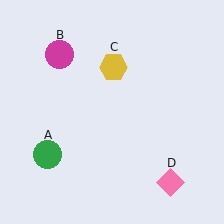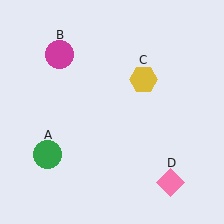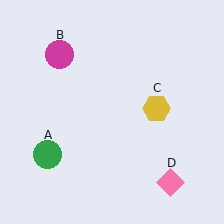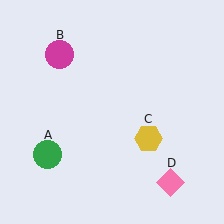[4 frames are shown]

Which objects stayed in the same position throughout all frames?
Green circle (object A) and magenta circle (object B) and pink diamond (object D) remained stationary.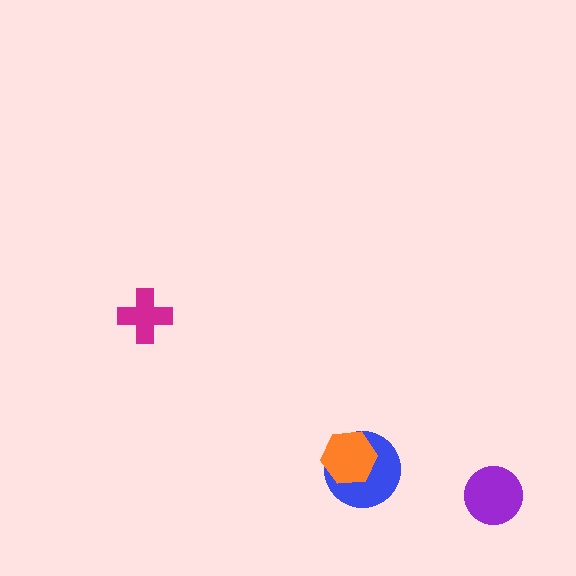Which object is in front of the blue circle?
The orange hexagon is in front of the blue circle.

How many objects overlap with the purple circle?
0 objects overlap with the purple circle.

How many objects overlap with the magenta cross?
0 objects overlap with the magenta cross.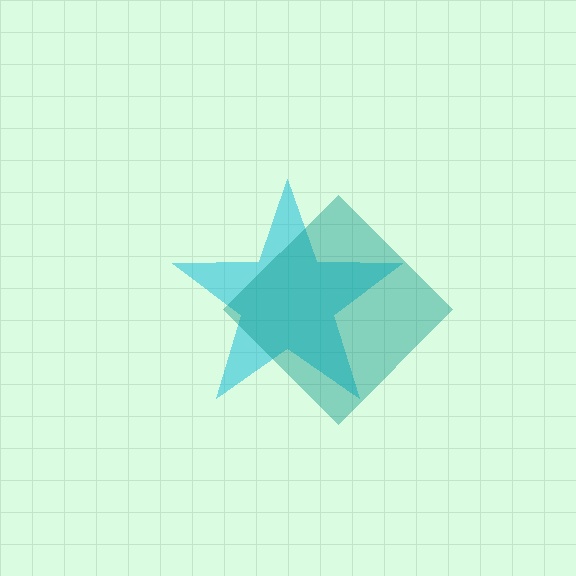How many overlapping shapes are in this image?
There are 2 overlapping shapes in the image.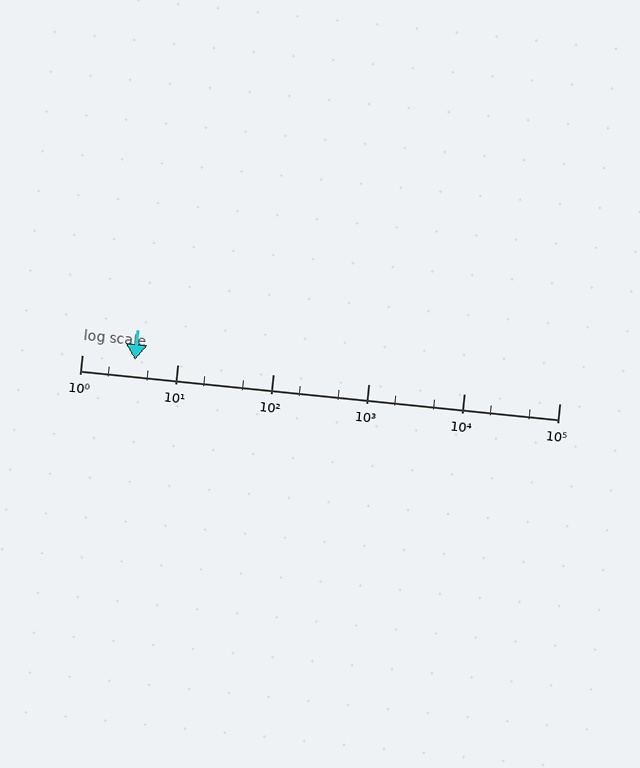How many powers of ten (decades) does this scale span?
The scale spans 5 decades, from 1 to 100000.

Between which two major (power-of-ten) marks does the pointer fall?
The pointer is between 1 and 10.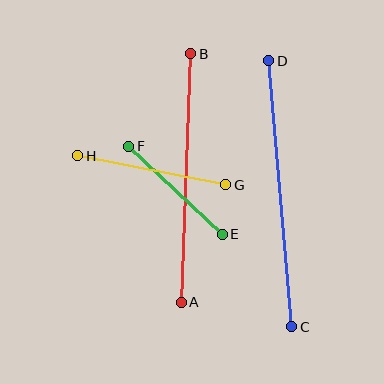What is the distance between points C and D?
The distance is approximately 267 pixels.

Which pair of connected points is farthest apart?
Points C and D are farthest apart.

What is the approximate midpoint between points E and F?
The midpoint is at approximately (175, 190) pixels.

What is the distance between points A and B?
The distance is approximately 249 pixels.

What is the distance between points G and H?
The distance is approximately 151 pixels.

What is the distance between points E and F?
The distance is approximately 128 pixels.